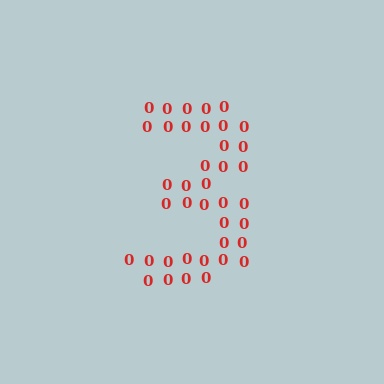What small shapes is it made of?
It is made of small digit 0's.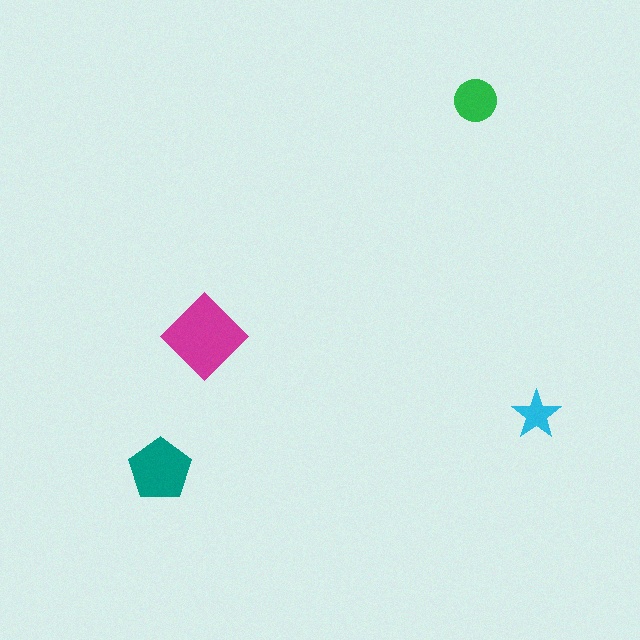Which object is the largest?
The magenta diamond.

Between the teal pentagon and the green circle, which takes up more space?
The teal pentagon.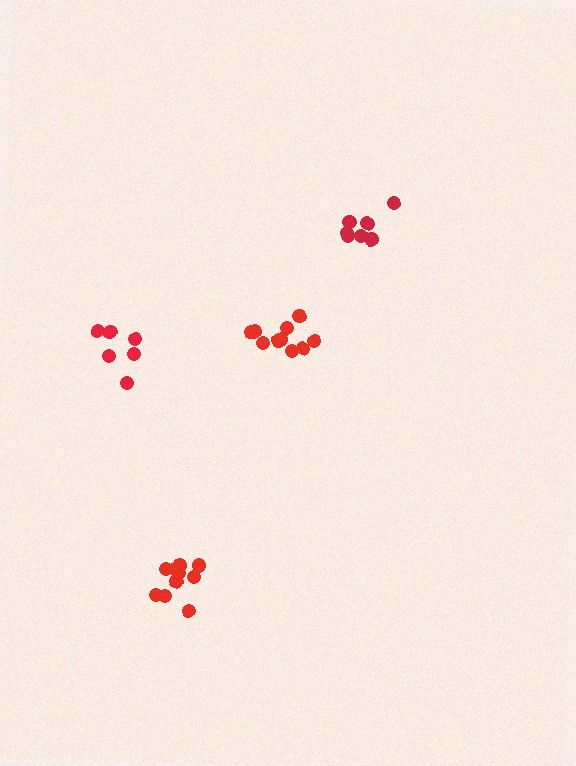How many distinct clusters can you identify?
There are 4 distinct clusters.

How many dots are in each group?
Group 1: 6 dots, Group 2: 7 dots, Group 3: 10 dots, Group 4: 10 dots (33 total).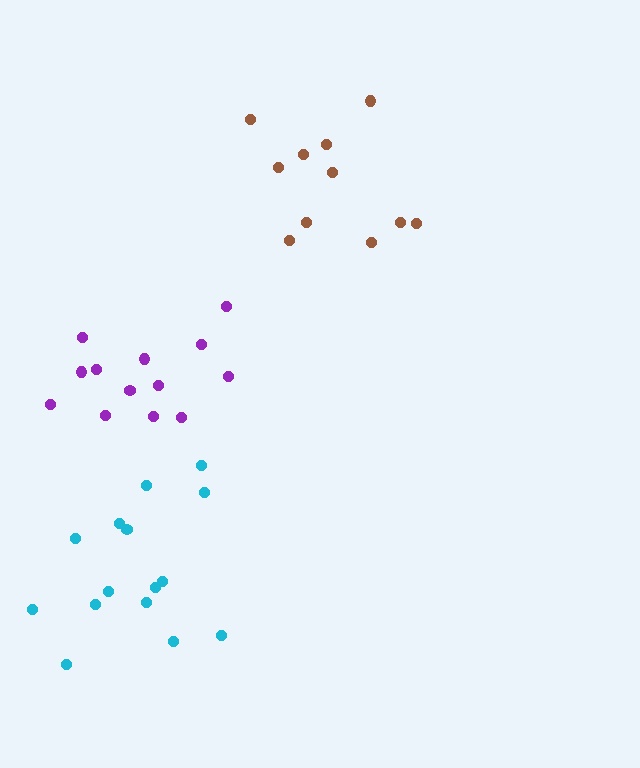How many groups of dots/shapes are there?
There are 3 groups.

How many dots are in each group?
Group 1: 11 dots, Group 2: 13 dots, Group 3: 15 dots (39 total).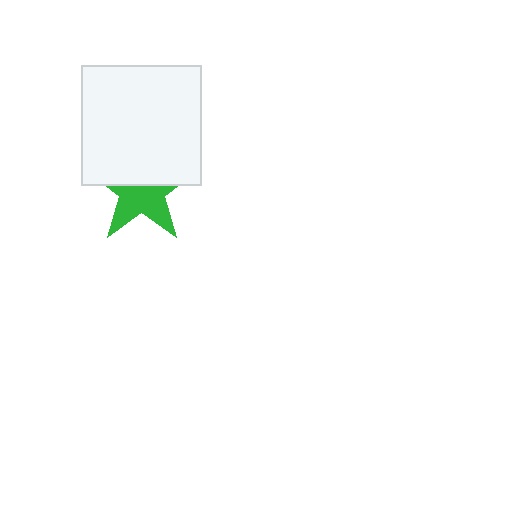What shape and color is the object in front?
The object in front is a white square.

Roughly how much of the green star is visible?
About half of it is visible (roughly 51%).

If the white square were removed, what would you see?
You would see the complete green star.